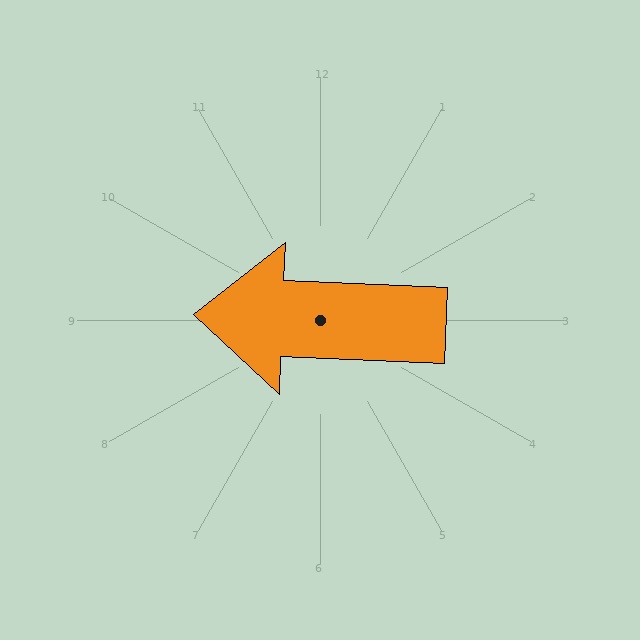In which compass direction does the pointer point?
West.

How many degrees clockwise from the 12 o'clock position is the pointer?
Approximately 272 degrees.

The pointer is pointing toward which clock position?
Roughly 9 o'clock.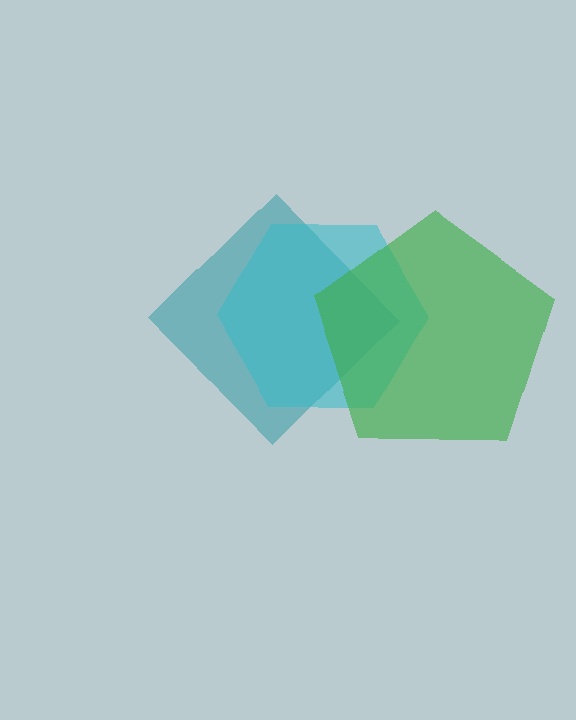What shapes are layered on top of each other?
The layered shapes are: a teal diamond, a cyan hexagon, a green pentagon.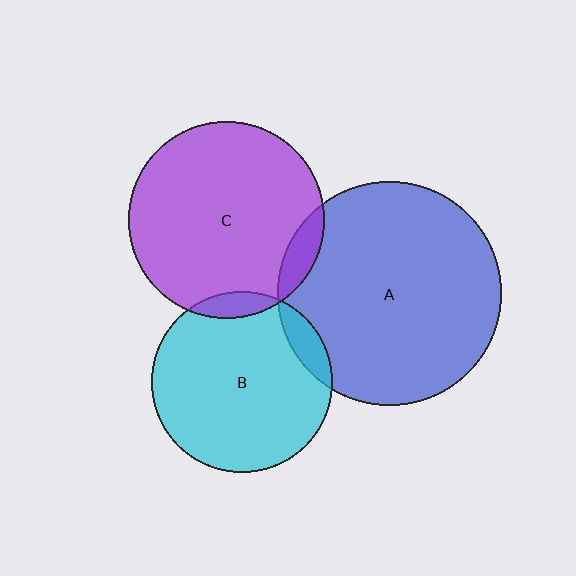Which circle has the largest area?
Circle A (blue).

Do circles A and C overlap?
Yes.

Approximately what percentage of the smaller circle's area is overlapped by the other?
Approximately 10%.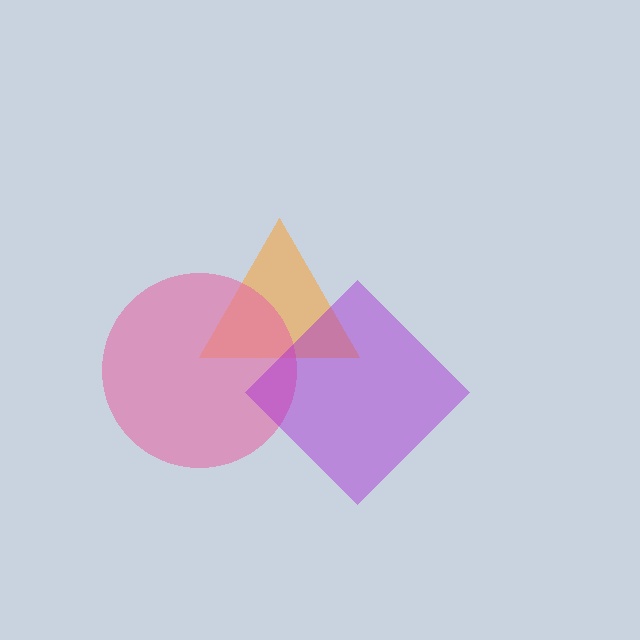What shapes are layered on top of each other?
The layered shapes are: an orange triangle, a pink circle, a purple diamond.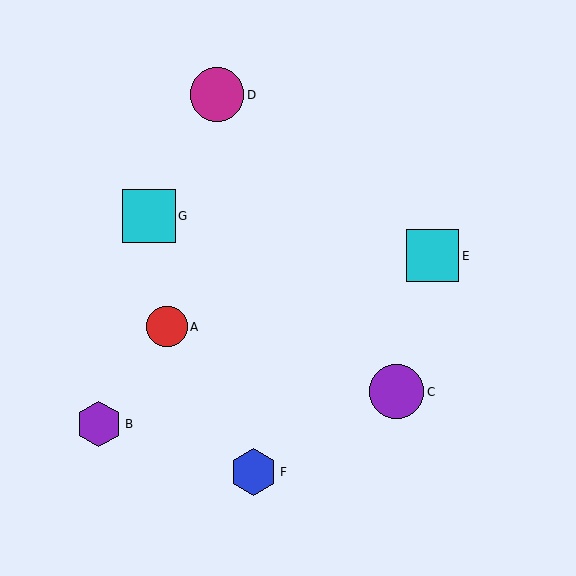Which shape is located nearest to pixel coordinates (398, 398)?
The purple circle (labeled C) at (397, 392) is nearest to that location.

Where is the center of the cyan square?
The center of the cyan square is at (149, 216).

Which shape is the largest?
The purple circle (labeled C) is the largest.